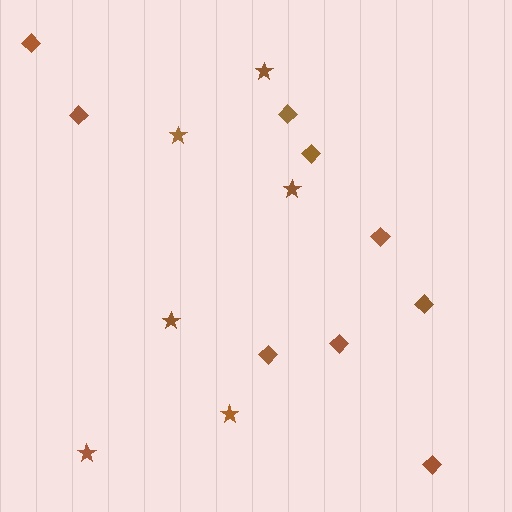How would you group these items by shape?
There are 2 groups: one group of diamonds (9) and one group of stars (6).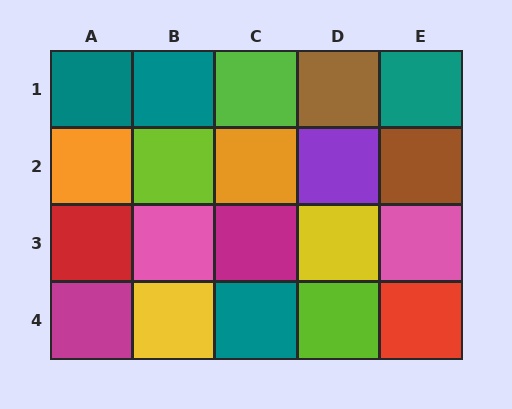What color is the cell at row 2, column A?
Orange.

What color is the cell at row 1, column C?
Lime.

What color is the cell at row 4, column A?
Magenta.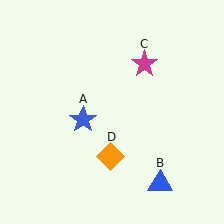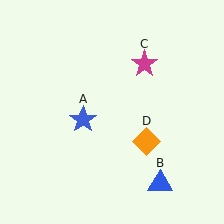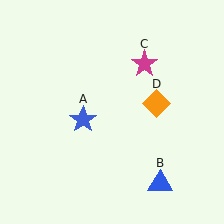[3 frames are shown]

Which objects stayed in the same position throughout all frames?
Blue star (object A) and blue triangle (object B) and magenta star (object C) remained stationary.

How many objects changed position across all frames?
1 object changed position: orange diamond (object D).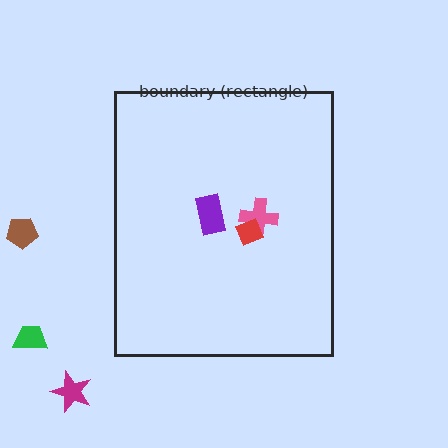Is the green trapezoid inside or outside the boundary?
Outside.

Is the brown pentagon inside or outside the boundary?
Outside.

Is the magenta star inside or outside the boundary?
Outside.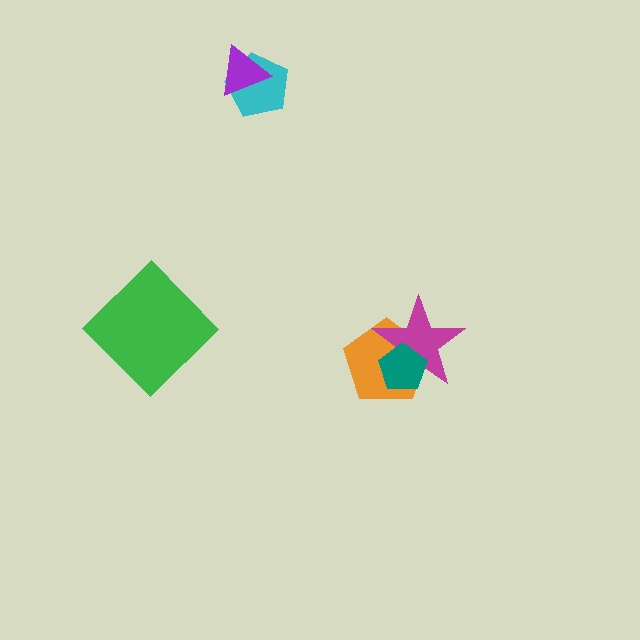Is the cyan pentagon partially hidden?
Yes, it is partially covered by another shape.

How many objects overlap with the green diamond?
0 objects overlap with the green diamond.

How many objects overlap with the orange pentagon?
2 objects overlap with the orange pentagon.